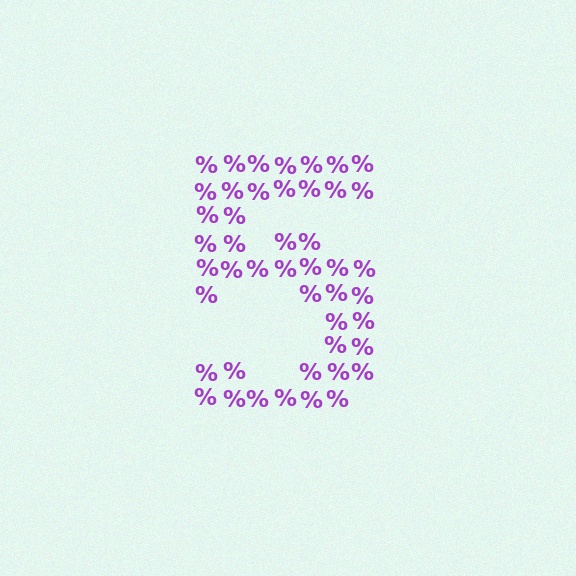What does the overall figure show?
The overall figure shows the digit 5.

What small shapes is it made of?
It is made of small percent signs.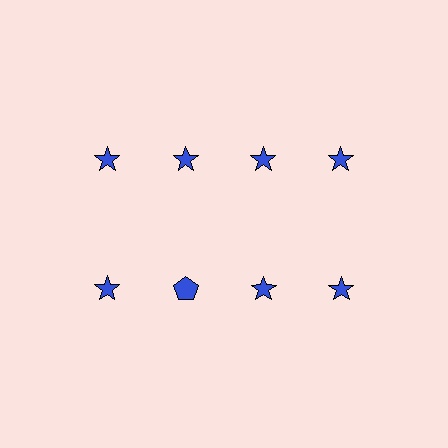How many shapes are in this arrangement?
There are 8 shapes arranged in a grid pattern.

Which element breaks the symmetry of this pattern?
The blue pentagon in the second row, second from left column breaks the symmetry. All other shapes are blue stars.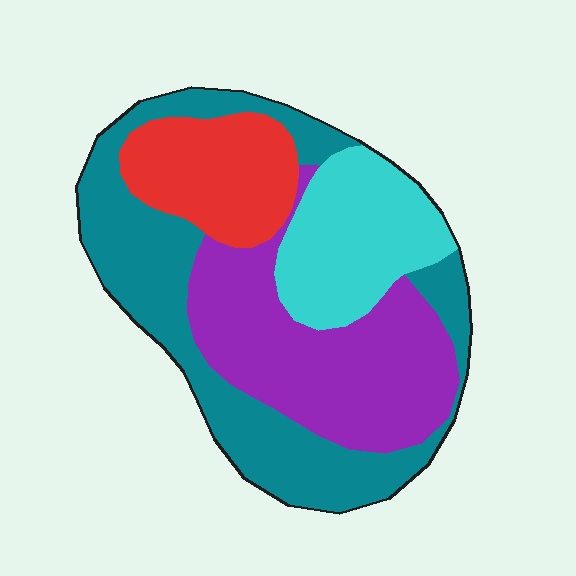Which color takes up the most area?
Teal, at roughly 35%.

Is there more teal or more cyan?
Teal.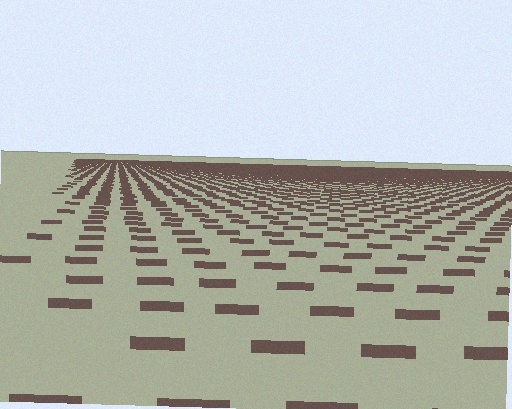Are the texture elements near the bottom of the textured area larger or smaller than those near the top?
Larger. Near the bottom, elements are closer to the viewer and appear at a bigger on-screen size.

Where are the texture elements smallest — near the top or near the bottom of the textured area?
Near the top.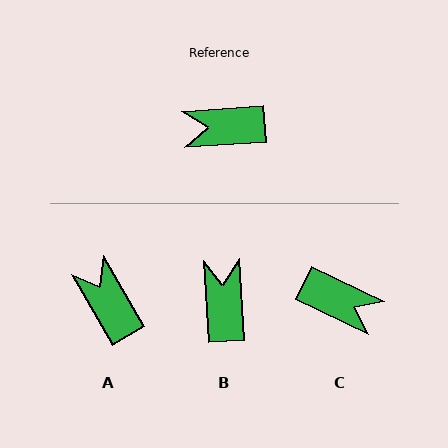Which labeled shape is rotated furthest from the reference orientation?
C, about 150 degrees away.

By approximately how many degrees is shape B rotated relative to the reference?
Approximately 90 degrees clockwise.